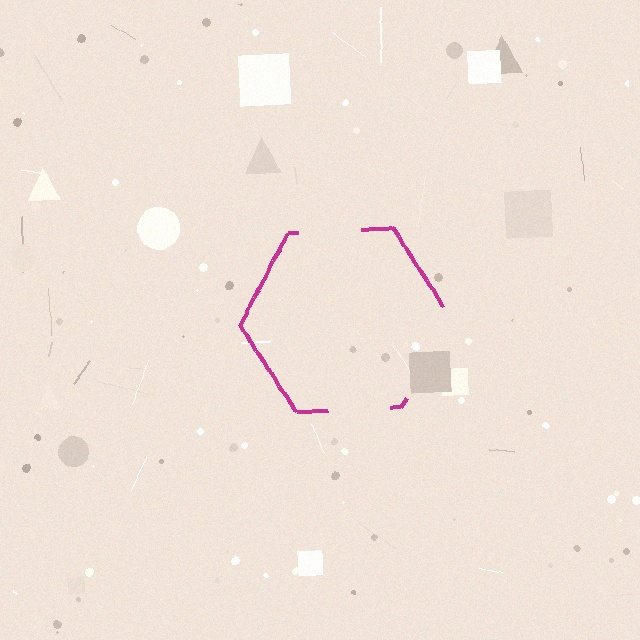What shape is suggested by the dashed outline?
The dashed outline suggests a hexagon.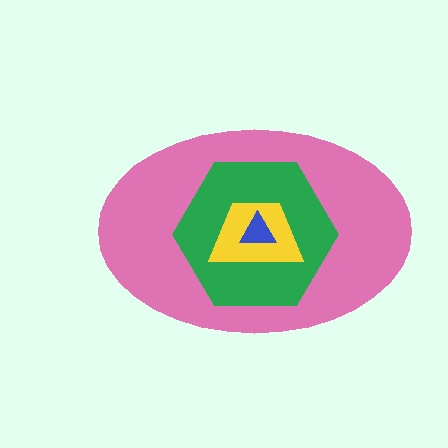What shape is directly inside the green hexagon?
The yellow trapezoid.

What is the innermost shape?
The blue triangle.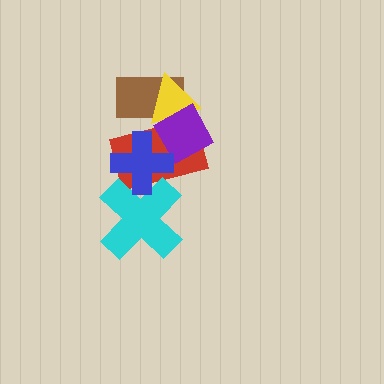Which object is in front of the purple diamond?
The blue cross is in front of the purple diamond.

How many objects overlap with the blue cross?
3 objects overlap with the blue cross.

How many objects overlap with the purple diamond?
4 objects overlap with the purple diamond.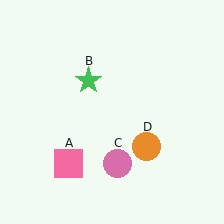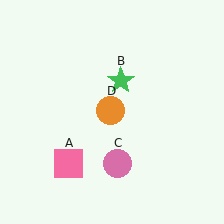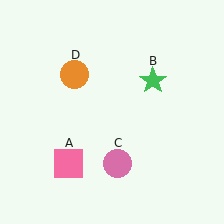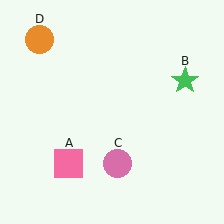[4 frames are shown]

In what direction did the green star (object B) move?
The green star (object B) moved right.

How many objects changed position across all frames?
2 objects changed position: green star (object B), orange circle (object D).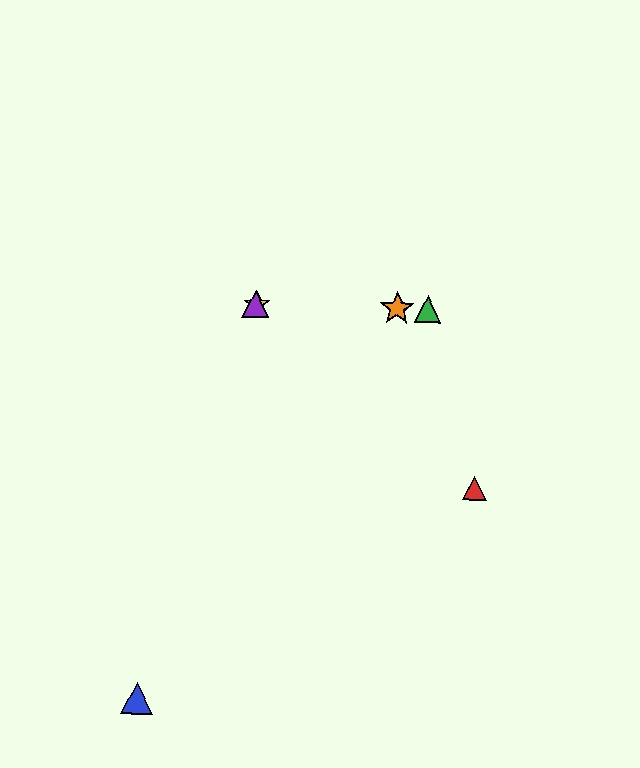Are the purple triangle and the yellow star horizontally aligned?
Yes, both are at y≈304.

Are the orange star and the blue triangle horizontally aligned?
No, the orange star is at y≈309 and the blue triangle is at y≈698.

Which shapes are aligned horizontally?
The green triangle, the yellow star, the purple triangle, the orange star are aligned horizontally.